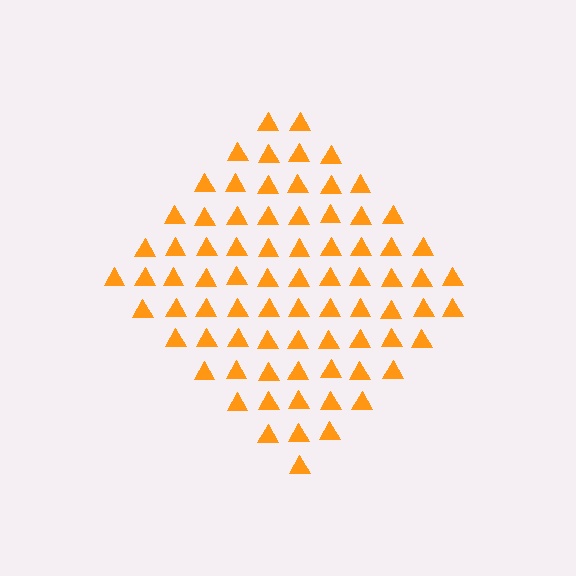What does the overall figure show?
The overall figure shows a diamond.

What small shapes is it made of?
It is made of small triangles.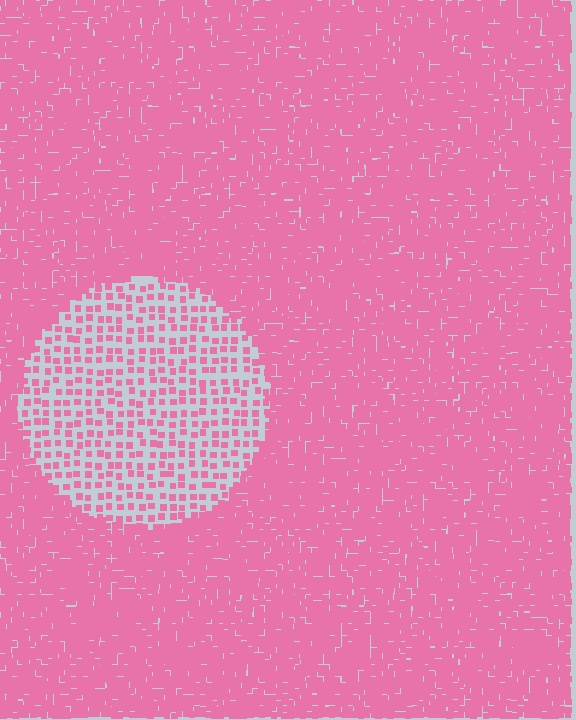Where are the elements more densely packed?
The elements are more densely packed outside the circle boundary.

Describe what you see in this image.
The image contains small pink elements arranged at two different densities. A circle-shaped region is visible where the elements are less densely packed than the surrounding area.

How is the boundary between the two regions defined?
The boundary is defined by a change in element density (approximately 3.2x ratio). All elements are the same color, size, and shape.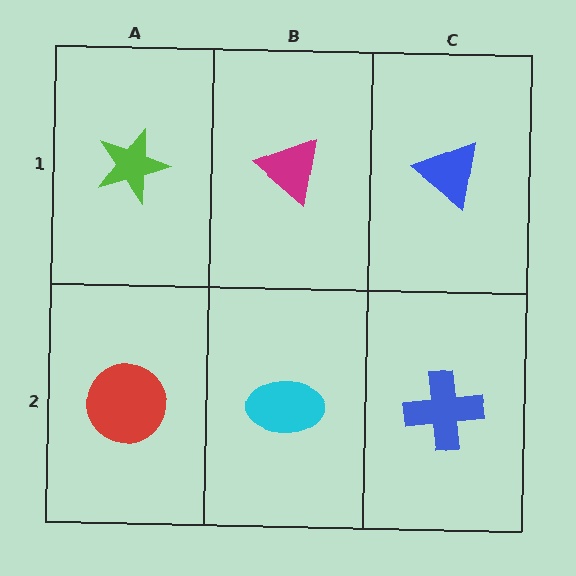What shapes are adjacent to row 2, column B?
A magenta triangle (row 1, column B), a red circle (row 2, column A), a blue cross (row 2, column C).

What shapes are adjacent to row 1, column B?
A cyan ellipse (row 2, column B), a lime star (row 1, column A), a blue triangle (row 1, column C).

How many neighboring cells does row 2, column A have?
2.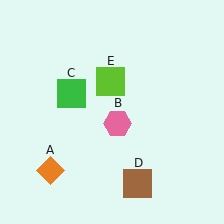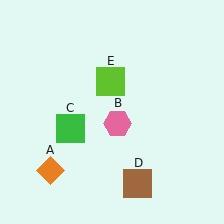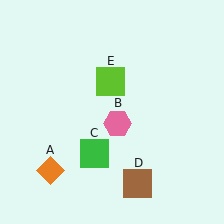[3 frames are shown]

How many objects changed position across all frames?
1 object changed position: green square (object C).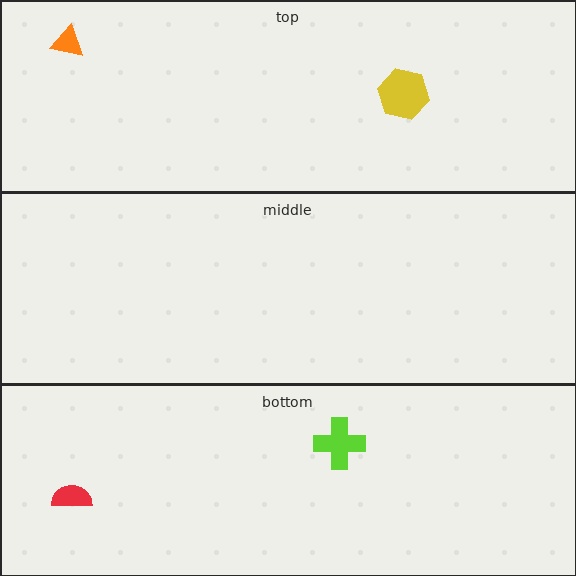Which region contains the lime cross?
The bottom region.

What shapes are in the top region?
The yellow hexagon, the orange triangle.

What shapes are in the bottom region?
The red semicircle, the lime cross.